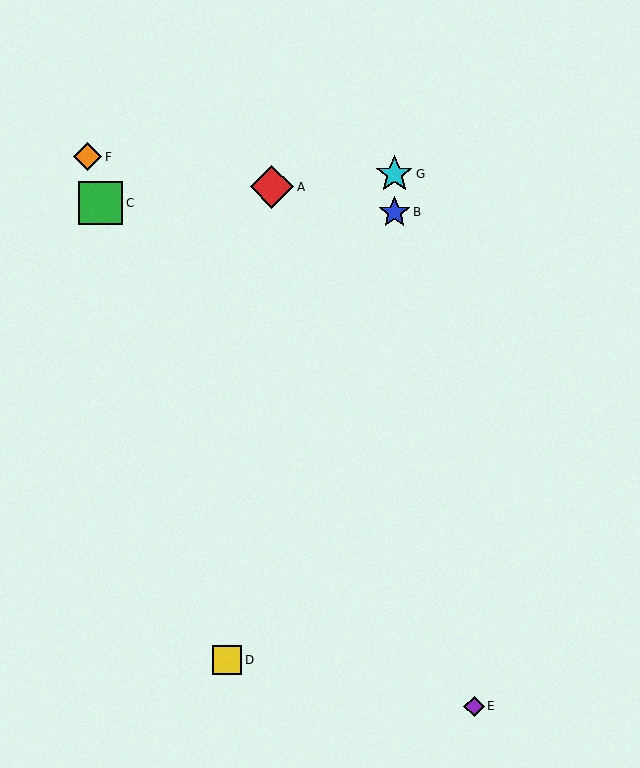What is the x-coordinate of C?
Object C is at x≈101.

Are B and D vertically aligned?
No, B is at x≈394 and D is at x≈227.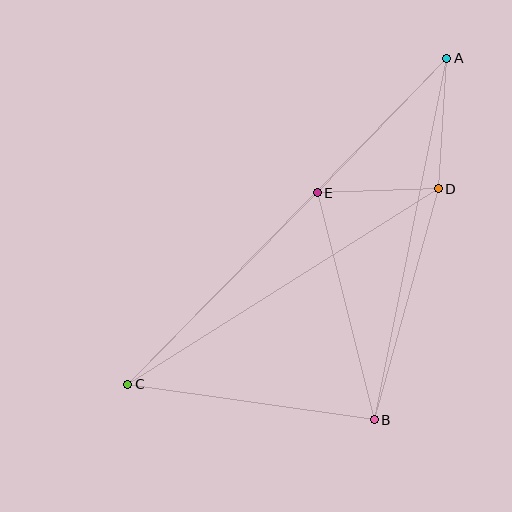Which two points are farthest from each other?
Points A and C are farthest from each other.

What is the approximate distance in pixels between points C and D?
The distance between C and D is approximately 367 pixels.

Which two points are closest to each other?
Points D and E are closest to each other.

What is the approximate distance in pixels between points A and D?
The distance between A and D is approximately 130 pixels.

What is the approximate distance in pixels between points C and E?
The distance between C and E is approximately 270 pixels.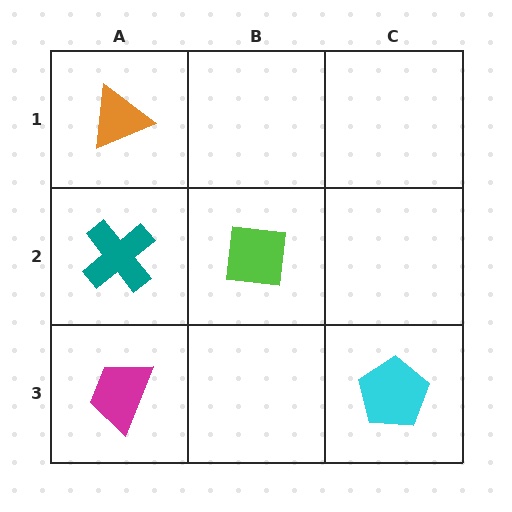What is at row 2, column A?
A teal cross.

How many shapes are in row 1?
1 shape.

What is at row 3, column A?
A magenta trapezoid.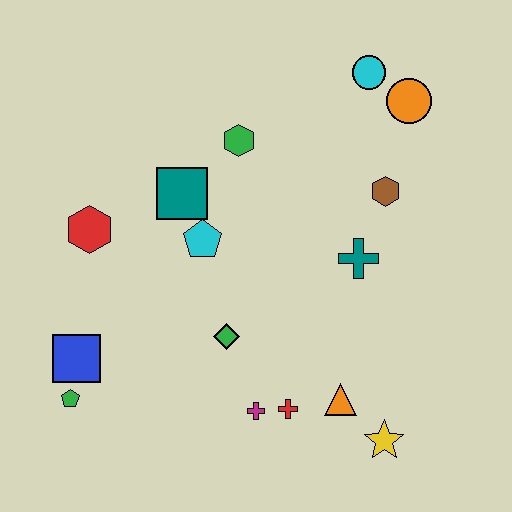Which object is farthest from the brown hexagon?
The green pentagon is farthest from the brown hexagon.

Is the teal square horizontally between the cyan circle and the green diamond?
No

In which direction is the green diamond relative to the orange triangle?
The green diamond is to the left of the orange triangle.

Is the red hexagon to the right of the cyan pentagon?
No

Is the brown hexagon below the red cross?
No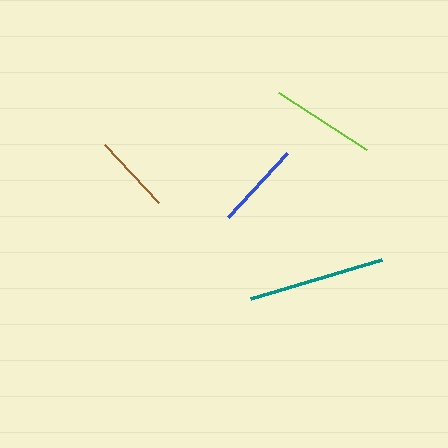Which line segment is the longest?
The teal line is the longest at approximately 137 pixels.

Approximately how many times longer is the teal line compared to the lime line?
The teal line is approximately 1.3 times the length of the lime line.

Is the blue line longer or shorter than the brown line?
The blue line is longer than the brown line.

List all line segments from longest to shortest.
From longest to shortest: teal, lime, blue, brown.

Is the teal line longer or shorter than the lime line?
The teal line is longer than the lime line.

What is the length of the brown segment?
The brown segment is approximately 79 pixels long.